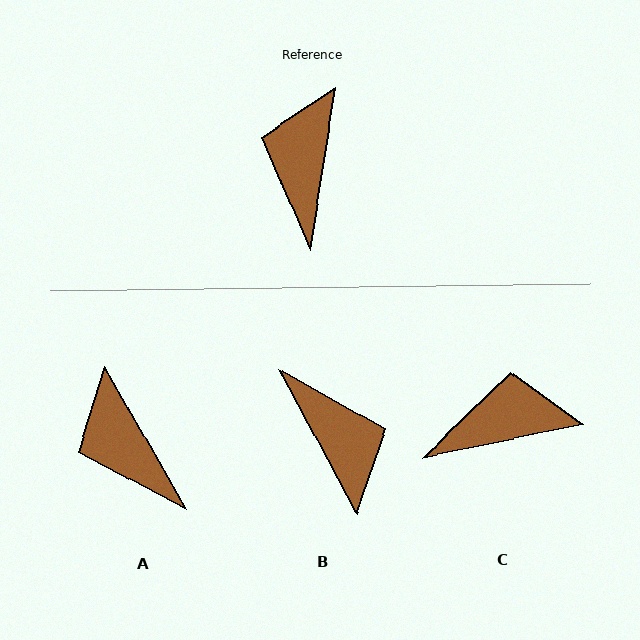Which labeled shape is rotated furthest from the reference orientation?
B, about 143 degrees away.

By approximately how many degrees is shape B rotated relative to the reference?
Approximately 143 degrees clockwise.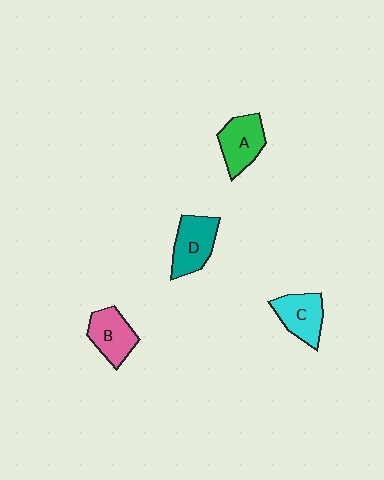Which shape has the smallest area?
Shape B (pink).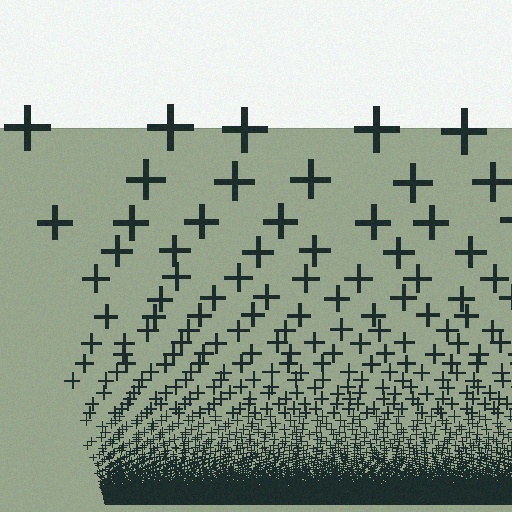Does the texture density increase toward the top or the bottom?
Density increases toward the bottom.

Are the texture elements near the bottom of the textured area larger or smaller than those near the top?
Smaller. The gradient is inverted — elements near the bottom are smaller and denser.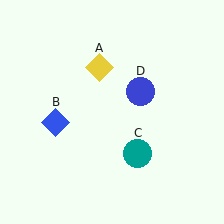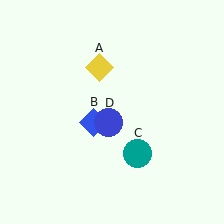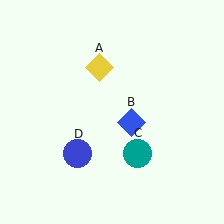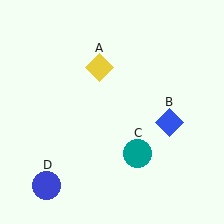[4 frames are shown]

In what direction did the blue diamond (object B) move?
The blue diamond (object B) moved right.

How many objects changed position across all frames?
2 objects changed position: blue diamond (object B), blue circle (object D).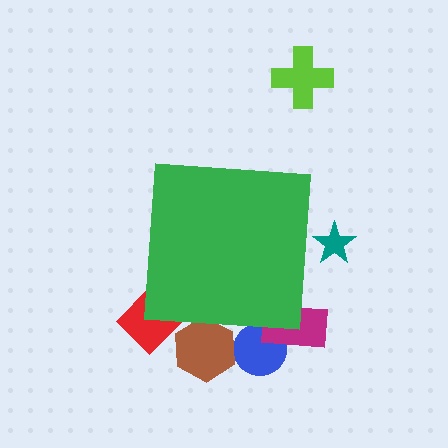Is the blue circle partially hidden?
Yes, the blue circle is partially hidden behind the green square.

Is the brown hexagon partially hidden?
Yes, the brown hexagon is partially hidden behind the green square.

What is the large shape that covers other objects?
A green square.